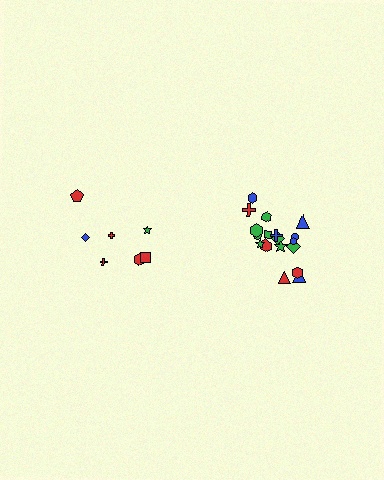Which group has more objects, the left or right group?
The right group.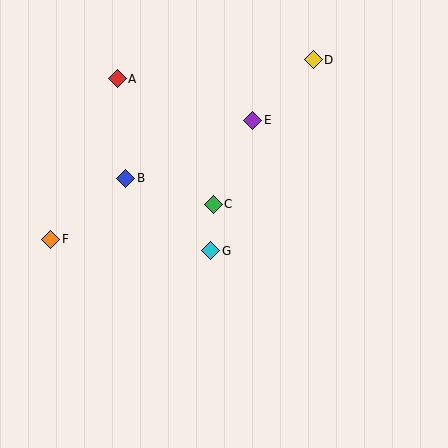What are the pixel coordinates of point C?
Point C is at (213, 204).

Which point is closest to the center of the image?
Point C at (213, 204) is closest to the center.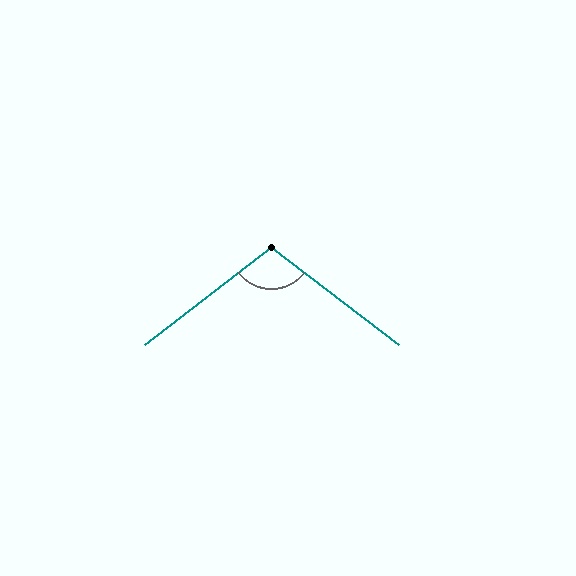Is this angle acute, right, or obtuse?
It is obtuse.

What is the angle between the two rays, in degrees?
Approximately 105 degrees.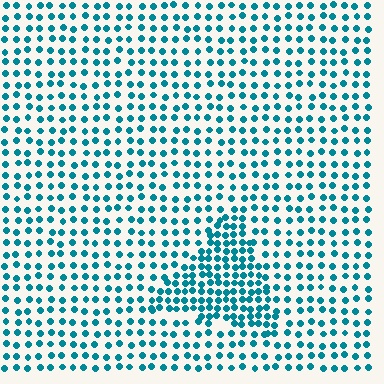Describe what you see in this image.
The image contains small teal elements arranged at two different densities. A triangle-shaped region is visible where the elements are more densely packed than the surrounding area.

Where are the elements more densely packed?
The elements are more densely packed inside the triangle boundary.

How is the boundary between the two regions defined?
The boundary is defined by a change in element density (approximately 1.9x ratio). All elements are the same color, size, and shape.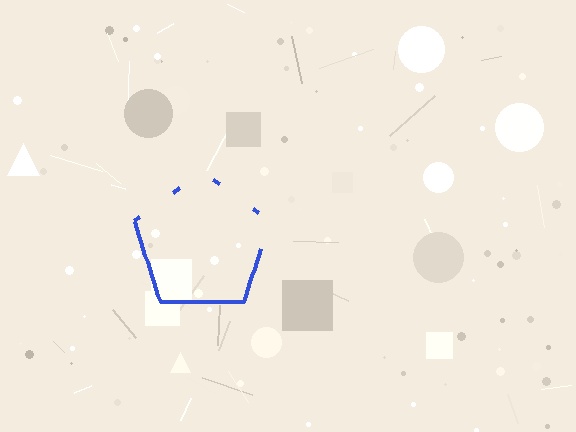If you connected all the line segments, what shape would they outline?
They would outline a pentagon.